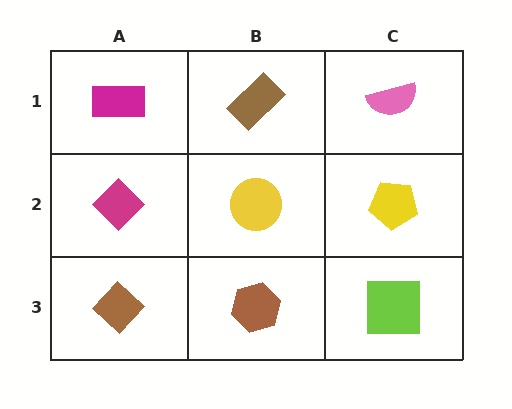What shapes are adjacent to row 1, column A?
A magenta diamond (row 2, column A), a brown rectangle (row 1, column B).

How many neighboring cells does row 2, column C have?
3.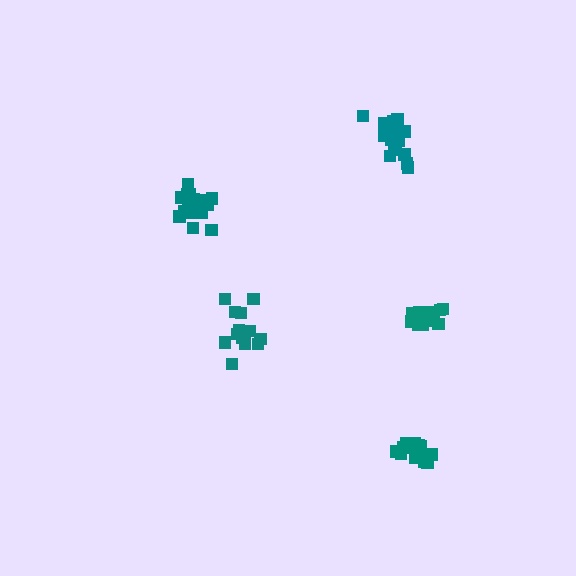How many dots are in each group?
Group 1: 14 dots, Group 2: 14 dots, Group 3: 17 dots, Group 4: 18 dots, Group 5: 15 dots (78 total).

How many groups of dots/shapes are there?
There are 5 groups.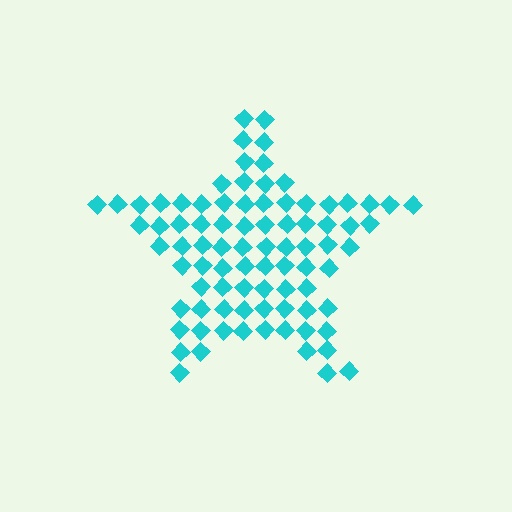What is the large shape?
The large shape is a star.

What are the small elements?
The small elements are diamonds.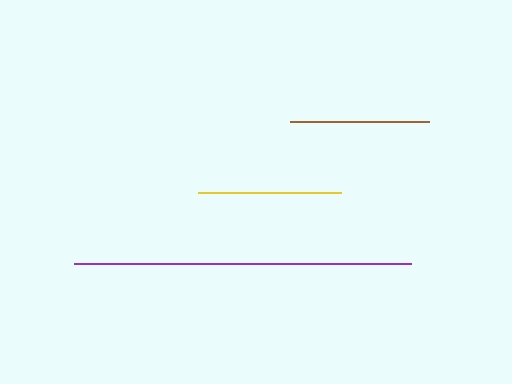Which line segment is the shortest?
The brown line is the shortest at approximately 139 pixels.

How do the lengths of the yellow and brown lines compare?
The yellow and brown lines are approximately the same length.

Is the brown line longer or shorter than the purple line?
The purple line is longer than the brown line.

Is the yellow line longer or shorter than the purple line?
The purple line is longer than the yellow line.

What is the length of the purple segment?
The purple segment is approximately 337 pixels long.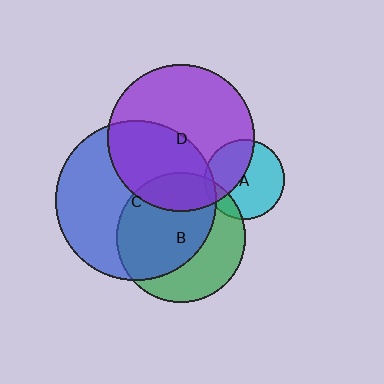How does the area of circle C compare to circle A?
Approximately 4.1 times.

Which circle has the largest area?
Circle C (blue).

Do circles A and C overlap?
Yes.